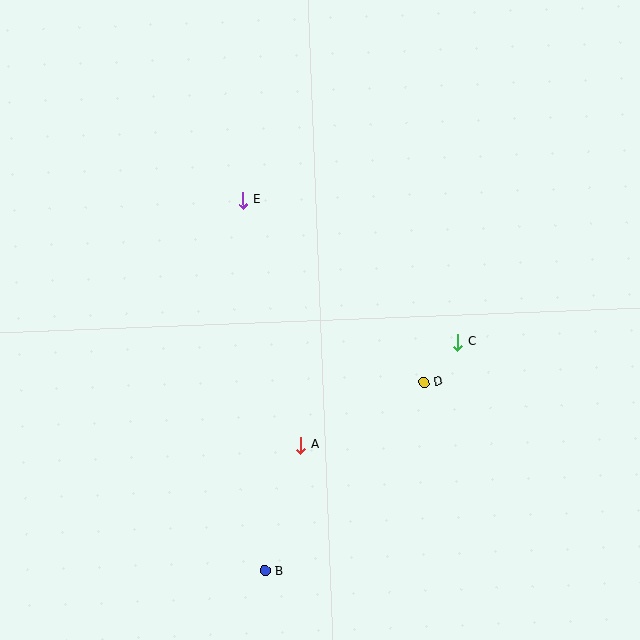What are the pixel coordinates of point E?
Point E is at (243, 200).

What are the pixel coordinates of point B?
Point B is at (265, 571).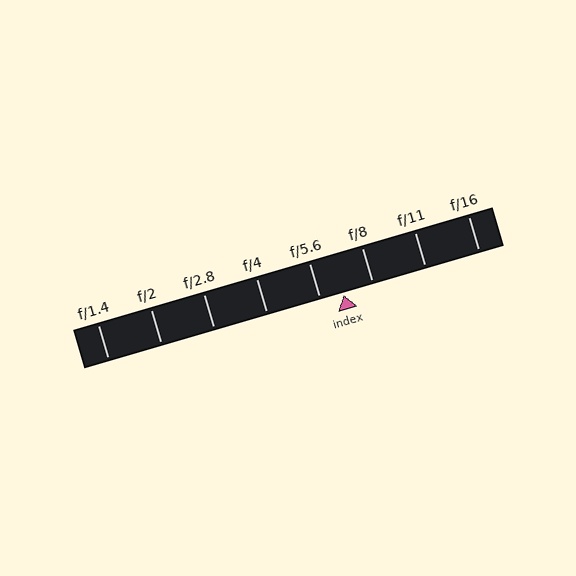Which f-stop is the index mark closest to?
The index mark is closest to f/5.6.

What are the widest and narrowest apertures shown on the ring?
The widest aperture shown is f/1.4 and the narrowest is f/16.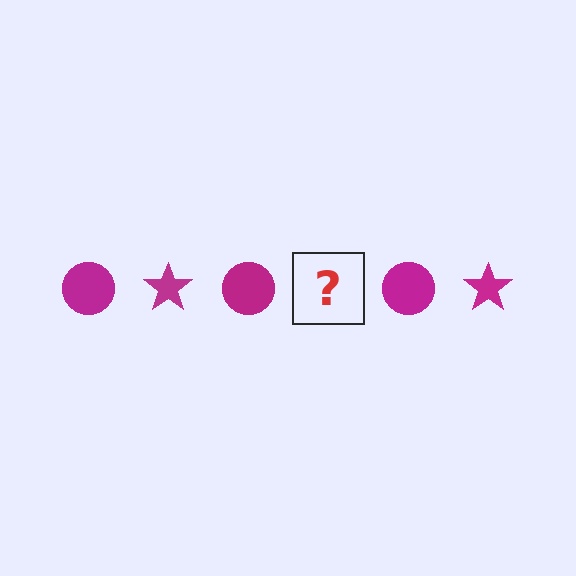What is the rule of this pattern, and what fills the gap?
The rule is that the pattern cycles through circle, star shapes in magenta. The gap should be filled with a magenta star.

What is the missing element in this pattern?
The missing element is a magenta star.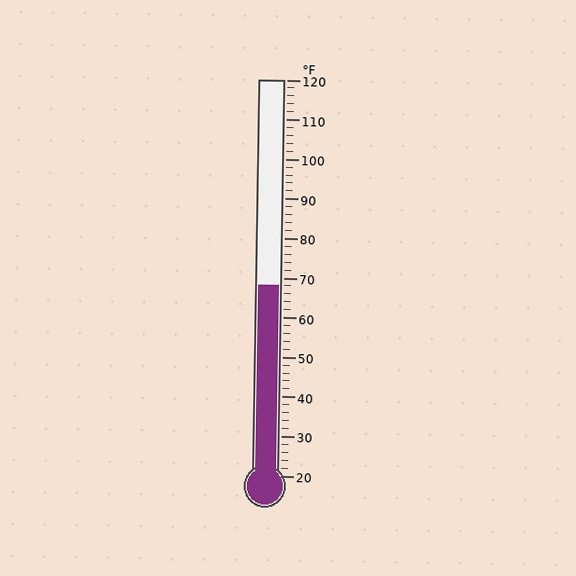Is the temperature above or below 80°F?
The temperature is below 80°F.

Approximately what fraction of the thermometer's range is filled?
The thermometer is filled to approximately 50% of its range.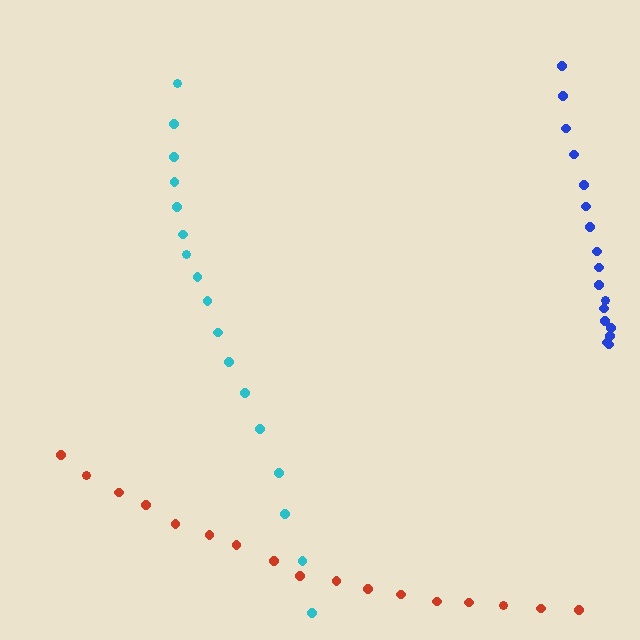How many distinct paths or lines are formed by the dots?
There are 3 distinct paths.